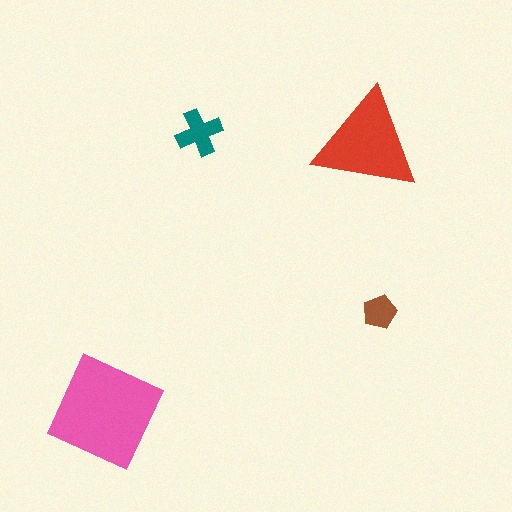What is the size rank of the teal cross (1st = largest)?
3rd.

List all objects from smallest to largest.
The brown pentagon, the teal cross, the red triangle, the pink square.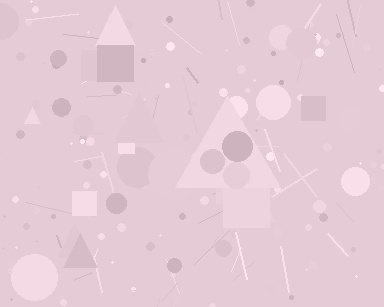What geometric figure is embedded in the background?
A triangle is embedded in the background.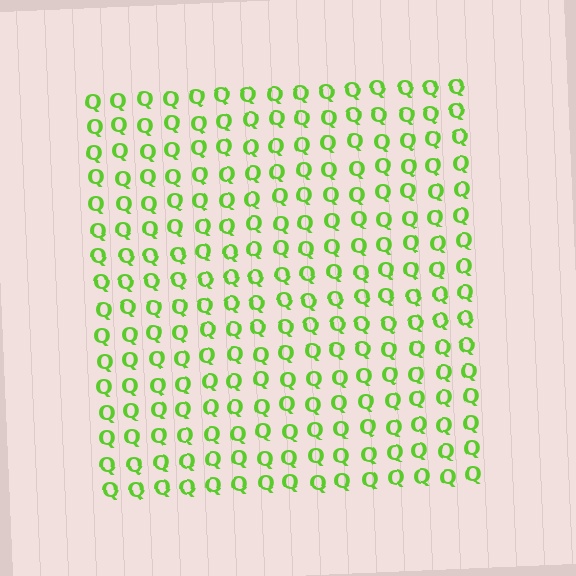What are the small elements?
The small elements are letter Q's.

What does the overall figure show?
The overall figure shows a square.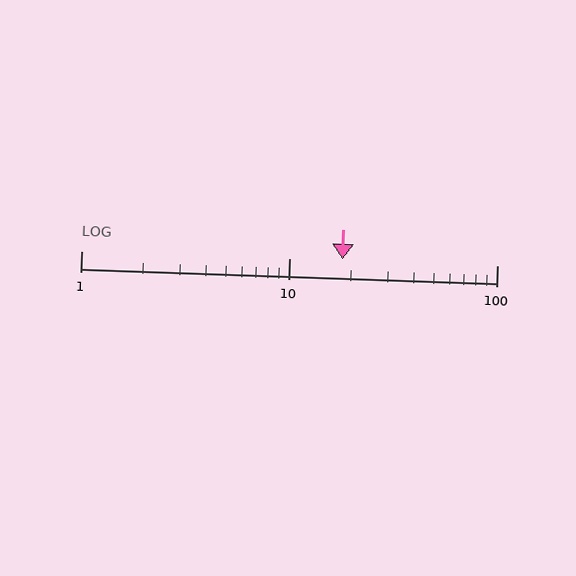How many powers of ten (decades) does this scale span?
The scale spans 2 decades, from 1 to 100.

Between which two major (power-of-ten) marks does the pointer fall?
The pointer is between 10 and 100.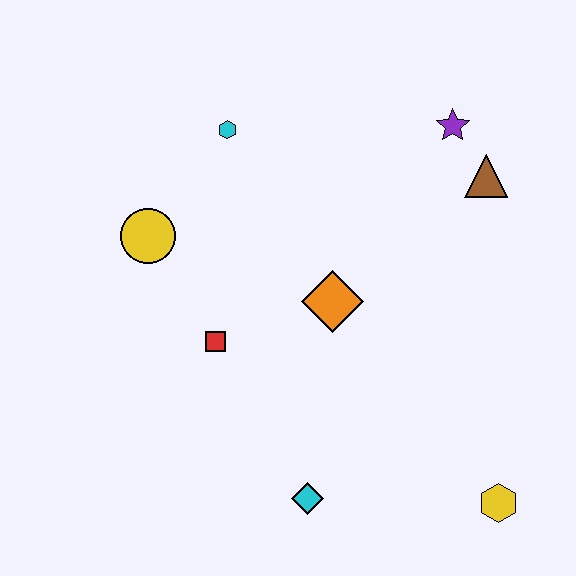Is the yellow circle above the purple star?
No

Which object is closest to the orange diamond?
The red square is closest to the orange diamond.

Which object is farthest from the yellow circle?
The yellow hexagon is farthest from the yellow circle.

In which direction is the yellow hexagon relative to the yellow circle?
The yellow hexagon is to the right of the yellow circle.